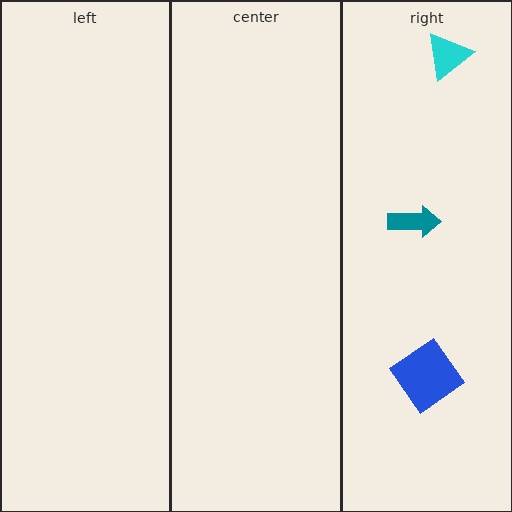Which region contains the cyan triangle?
The right region.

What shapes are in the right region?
The blue diamond, the teal arrow, the cyan triangle.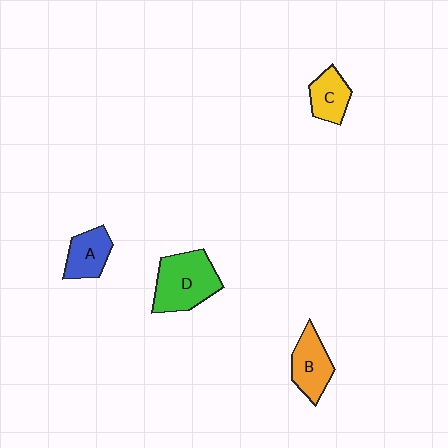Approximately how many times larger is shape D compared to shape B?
Approximately 1.4 times.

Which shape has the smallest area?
Shape C (yellow).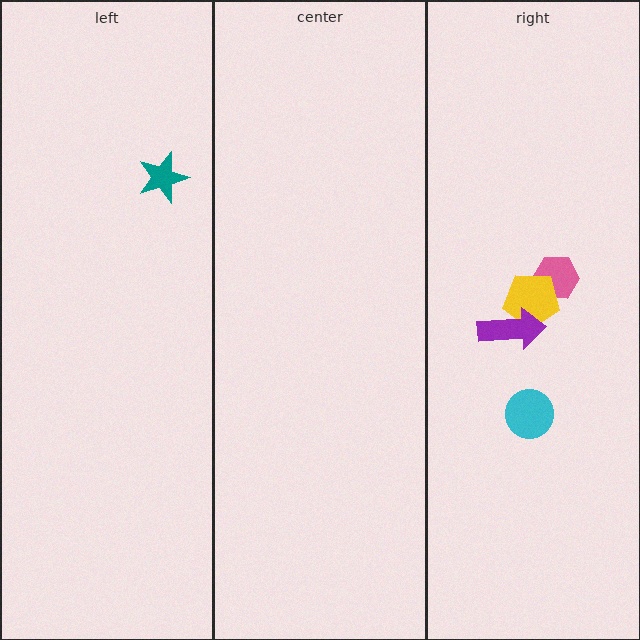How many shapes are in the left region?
1.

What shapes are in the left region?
The teal star.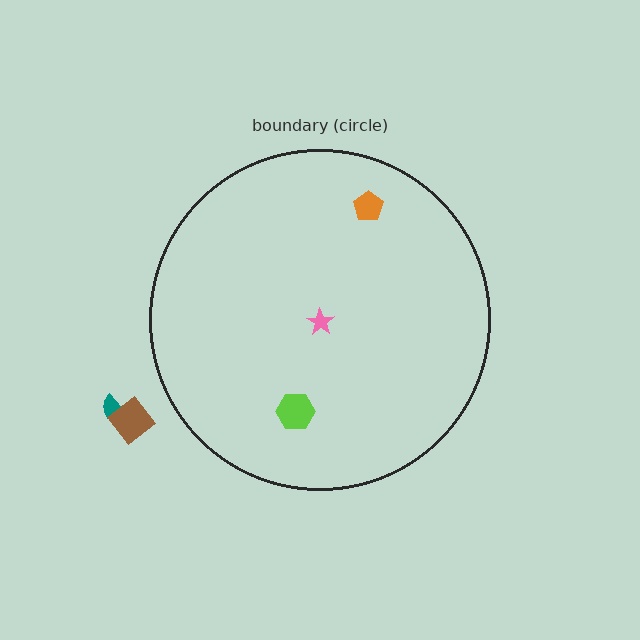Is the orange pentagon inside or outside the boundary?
Inside.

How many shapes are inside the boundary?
3 inside, 2 outside.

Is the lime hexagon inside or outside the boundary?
Inside.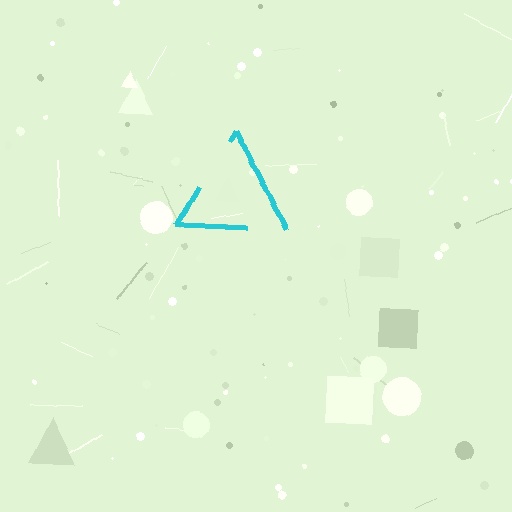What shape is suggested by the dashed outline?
The dashed outline suggests a triangle.